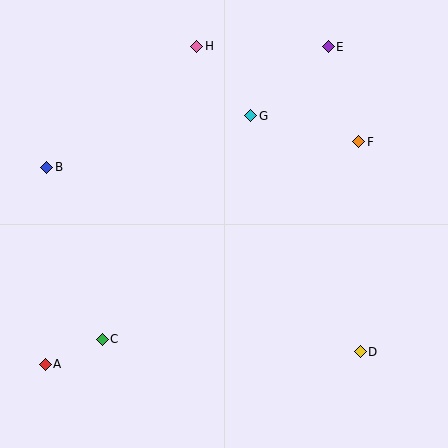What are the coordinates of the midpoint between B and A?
The midpoint between B and A is at (46, 266).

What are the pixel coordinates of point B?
Point B is at (47, 167).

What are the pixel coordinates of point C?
Point C is at (102, 339).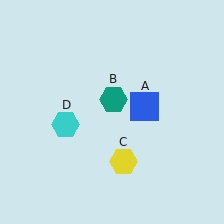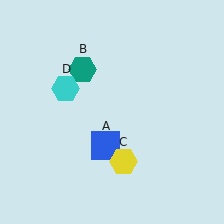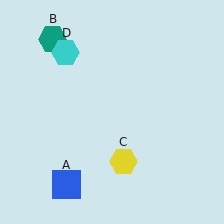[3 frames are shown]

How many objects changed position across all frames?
3 objects changed position: blue square (object A), teal hexagon (object B), cyan hexagon (object D).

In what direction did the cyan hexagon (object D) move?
The cyan hexagon (object D) moved up.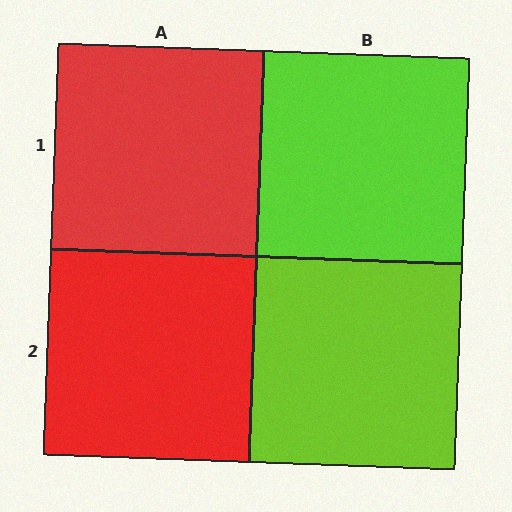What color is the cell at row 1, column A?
Red.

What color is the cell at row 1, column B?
Lime.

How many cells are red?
2 cells are red.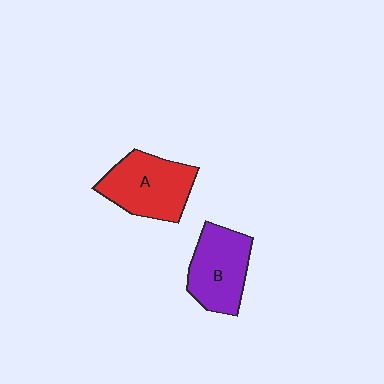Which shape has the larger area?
Shape A (red).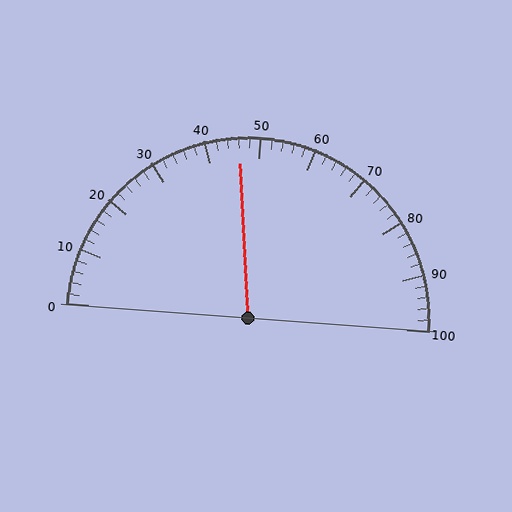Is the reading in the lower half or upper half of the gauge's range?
The reading is in the lower half of the range (0 to 100).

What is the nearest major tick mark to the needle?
The nearest major tick mark is 50.